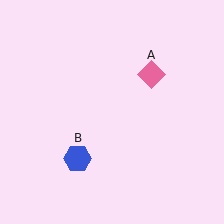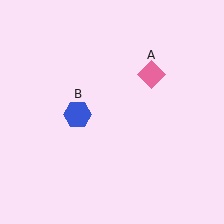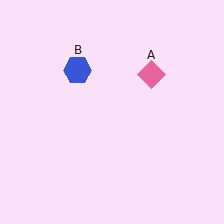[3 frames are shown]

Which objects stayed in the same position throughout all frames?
Pink diamond (object A) remained stationary.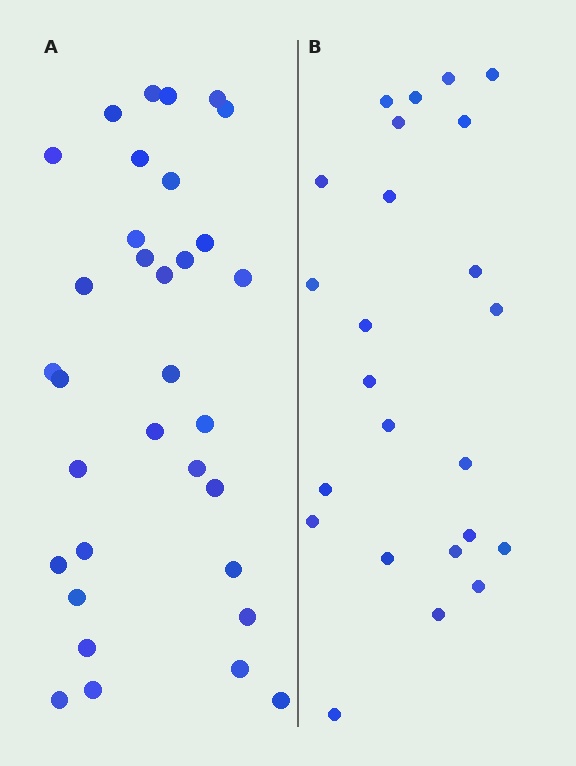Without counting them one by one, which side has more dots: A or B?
Region A (the left region) has more dots.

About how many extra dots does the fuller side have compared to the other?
Region A has roughly 8 or so more dots than region B.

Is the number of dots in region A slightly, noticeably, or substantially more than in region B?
Region A has noticeably more, but not dramatically so. The ratio is roughly 1.4 to 1.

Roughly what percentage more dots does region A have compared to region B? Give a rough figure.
About 40% more.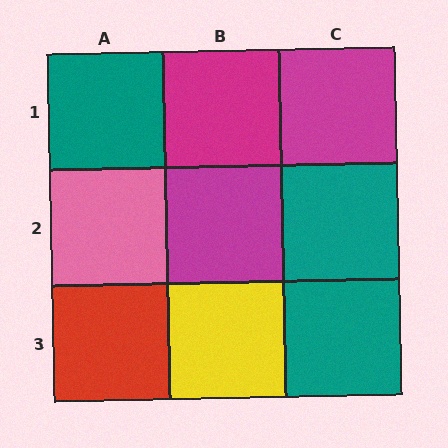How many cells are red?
1 cell is red.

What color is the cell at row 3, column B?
Yellow.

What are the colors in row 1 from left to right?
Teal, magenta, magenta.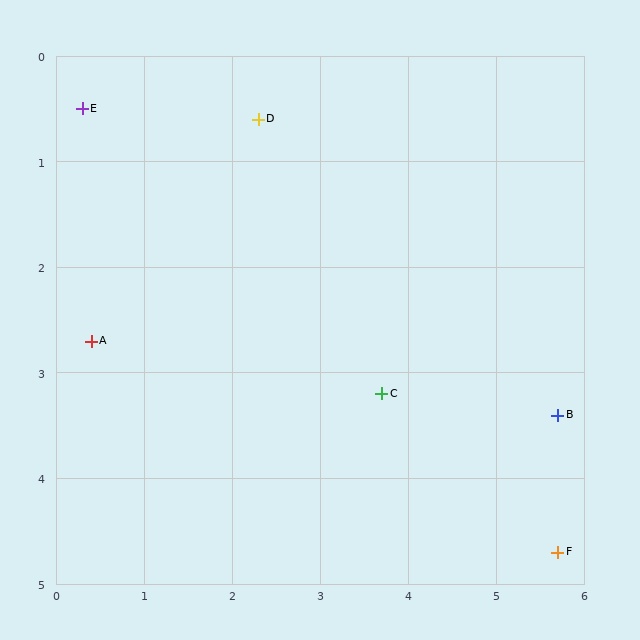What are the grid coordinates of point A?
Point A is at approximately (0.4, 2.7).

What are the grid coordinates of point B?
Point B is at approximately (5.7, 3.4).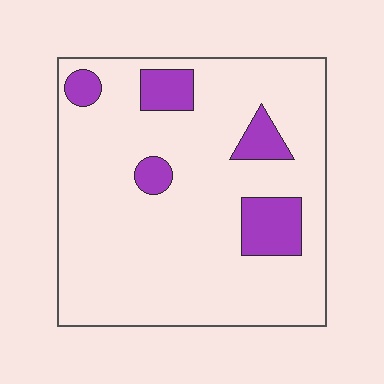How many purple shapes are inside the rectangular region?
5.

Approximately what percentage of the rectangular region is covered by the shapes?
Approximately 15%.